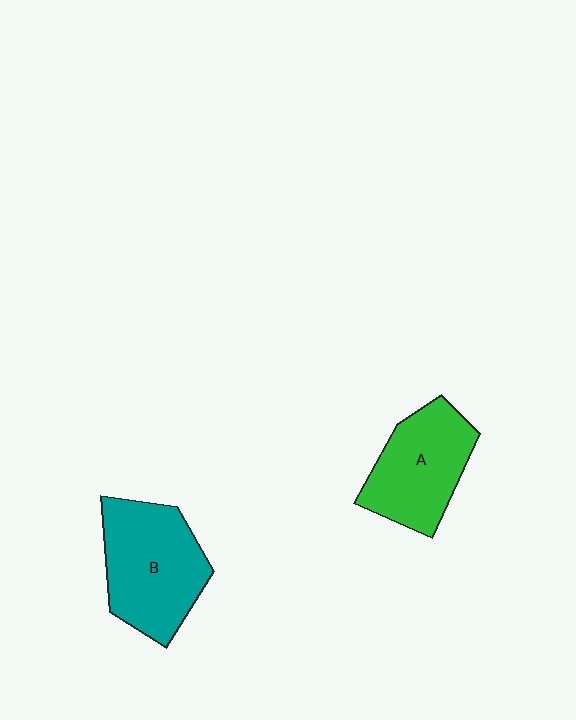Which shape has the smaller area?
Shape A (green).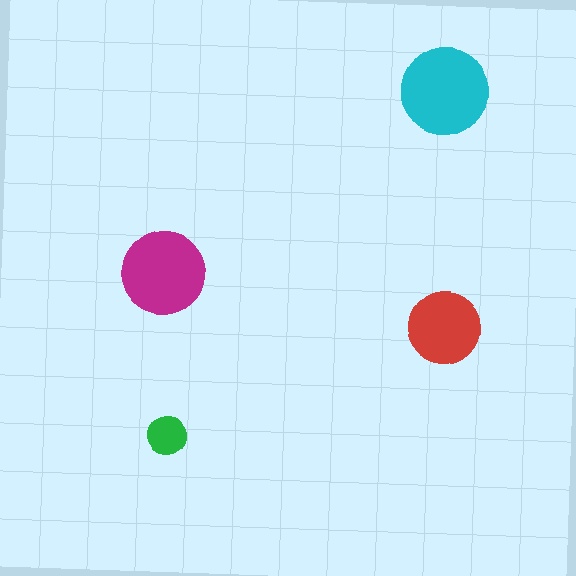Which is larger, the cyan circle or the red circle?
The cyan one.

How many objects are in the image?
There are 4 objects in the image.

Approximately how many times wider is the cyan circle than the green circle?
About 2.5 times wider.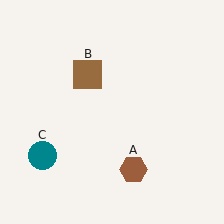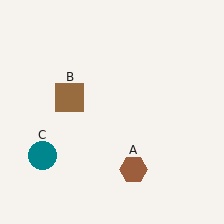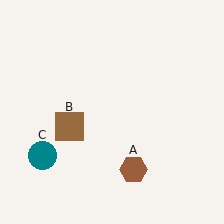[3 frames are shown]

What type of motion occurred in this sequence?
The brown square (object B) rotated counterclockwise around the center of the scene.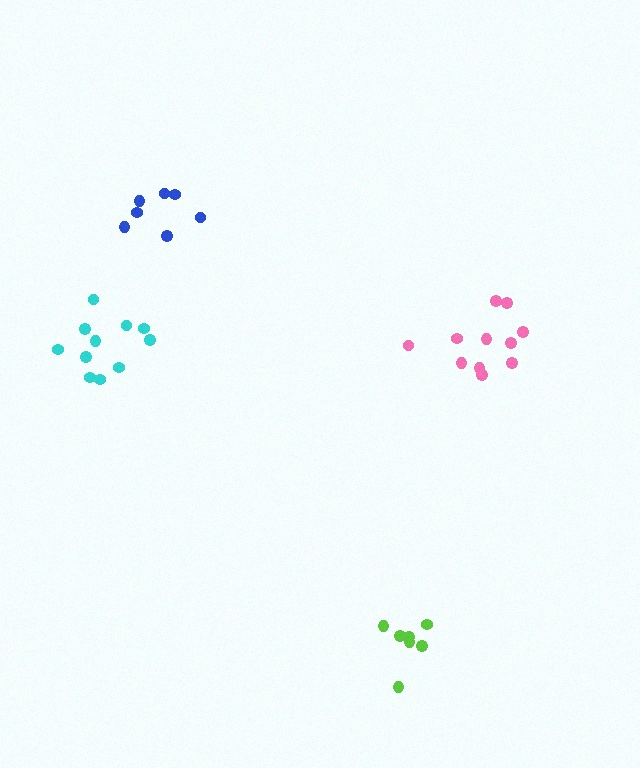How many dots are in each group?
Group 1: 7 dots, Group 2: 7 dots, Group 3: 11 dots, Group 4: 11 dots (36 total).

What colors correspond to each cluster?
The clusters are colored: lime, blue, cyan, pink.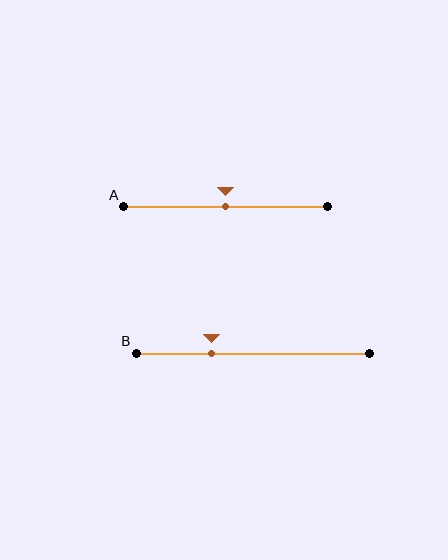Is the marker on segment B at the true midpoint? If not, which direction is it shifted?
No, the marker on segment B is shifted to the left by about 18% of the segment length.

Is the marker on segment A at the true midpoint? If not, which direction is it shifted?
Yes, the marker on segment A is at the true midpoint.